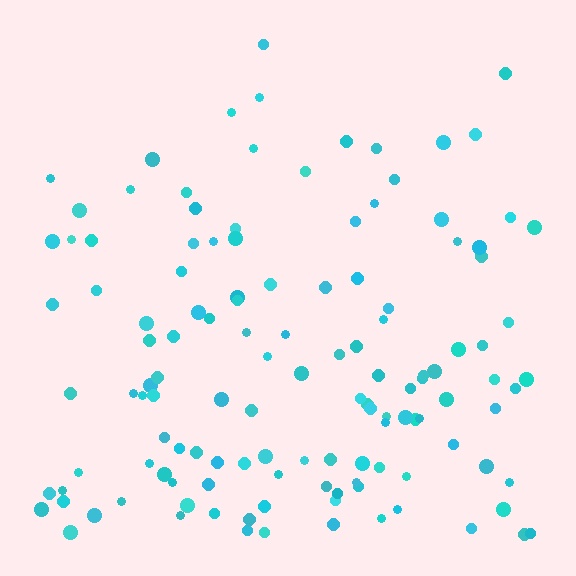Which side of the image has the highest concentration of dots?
The bottom.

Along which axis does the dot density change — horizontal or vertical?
Vertical.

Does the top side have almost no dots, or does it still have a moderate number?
Still a moderate number, just noticeably fewer than the bottom.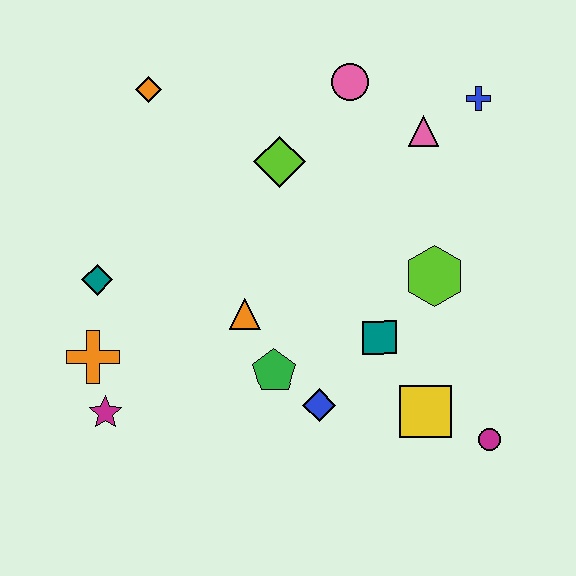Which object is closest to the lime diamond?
The pink circle is closest to the lime diamond.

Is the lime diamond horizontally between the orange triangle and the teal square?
Yes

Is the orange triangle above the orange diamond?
No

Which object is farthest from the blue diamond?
The orange diamond is farthest from the blue diamond.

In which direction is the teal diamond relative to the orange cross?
The teal diamond is above the orange cross.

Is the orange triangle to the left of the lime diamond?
Yes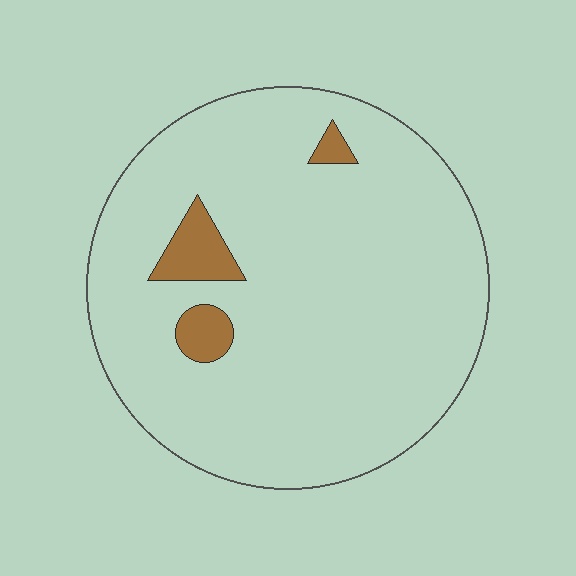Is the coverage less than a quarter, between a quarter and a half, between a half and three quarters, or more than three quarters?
Less than a quarter.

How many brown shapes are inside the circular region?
3.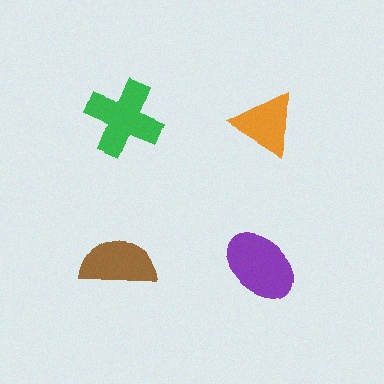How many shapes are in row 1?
2 shapes.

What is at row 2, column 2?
A purple ellipse.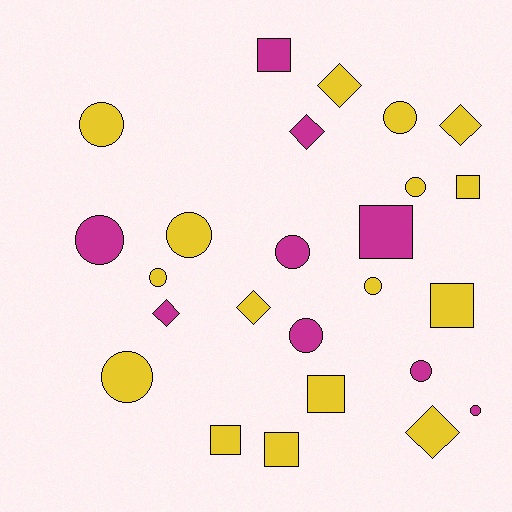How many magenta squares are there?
There are 2 magenta squares.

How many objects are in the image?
There are 25 objects.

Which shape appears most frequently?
Circle, with 12 objects.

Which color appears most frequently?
Yellow, with 16 objects.